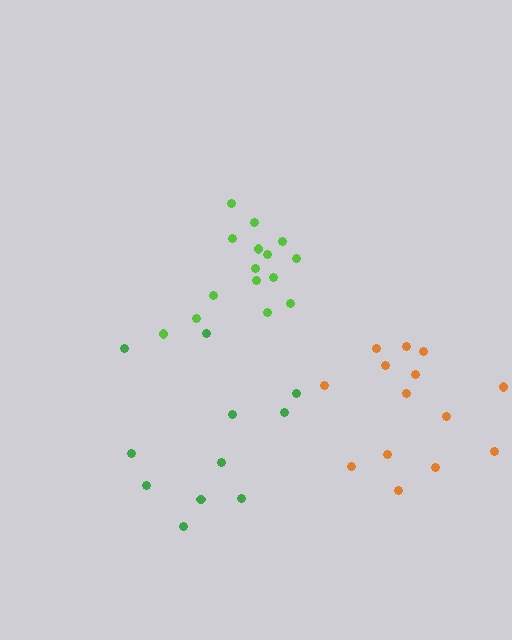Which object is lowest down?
The green cluster is bottommost.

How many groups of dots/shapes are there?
There are 3 groups.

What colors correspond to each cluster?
The clusters are colored: lime, green, orange.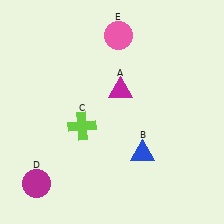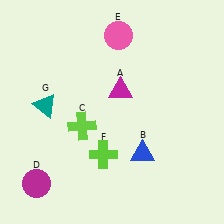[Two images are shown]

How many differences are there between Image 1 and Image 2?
There are 2 differences between the two images.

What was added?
A lime cross (F), a teal triangle (G) were added in Image 2.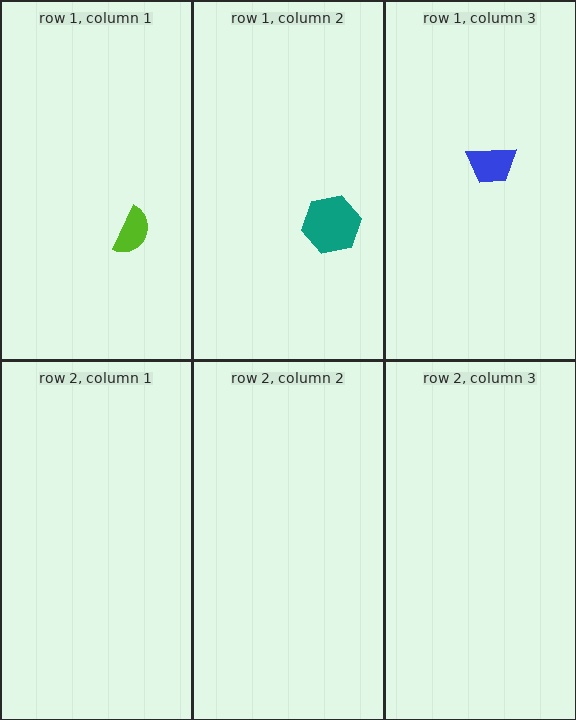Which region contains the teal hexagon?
The row 1, column 2 region.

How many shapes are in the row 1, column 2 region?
1.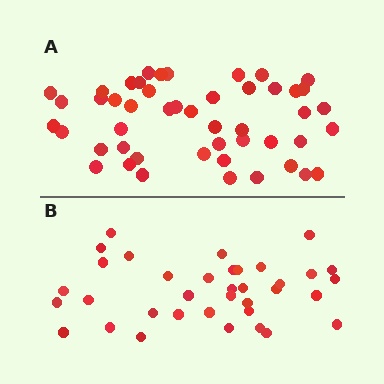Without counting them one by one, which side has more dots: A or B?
Region A (the top region) has more dots.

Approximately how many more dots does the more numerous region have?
Region A has roughly 12 or so more dots than region B.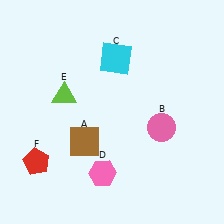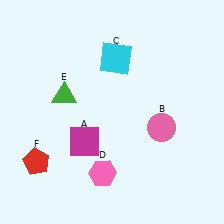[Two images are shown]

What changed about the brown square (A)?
In Image 1, A is brown. In Image 2, it changed to magenta.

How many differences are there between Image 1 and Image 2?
There are 2 differences between the two images.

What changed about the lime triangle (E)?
In Image 1, E is lime. In Image 2, it changed to green.